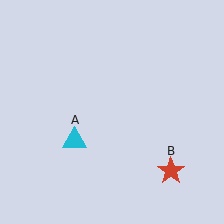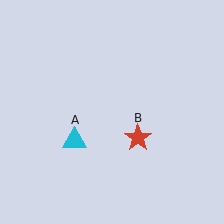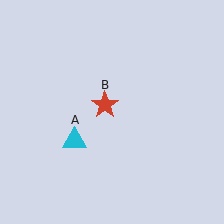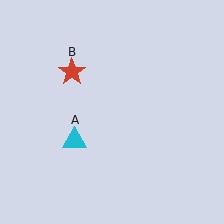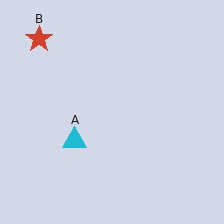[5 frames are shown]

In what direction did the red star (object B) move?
The red star (object B) moved up and to the left.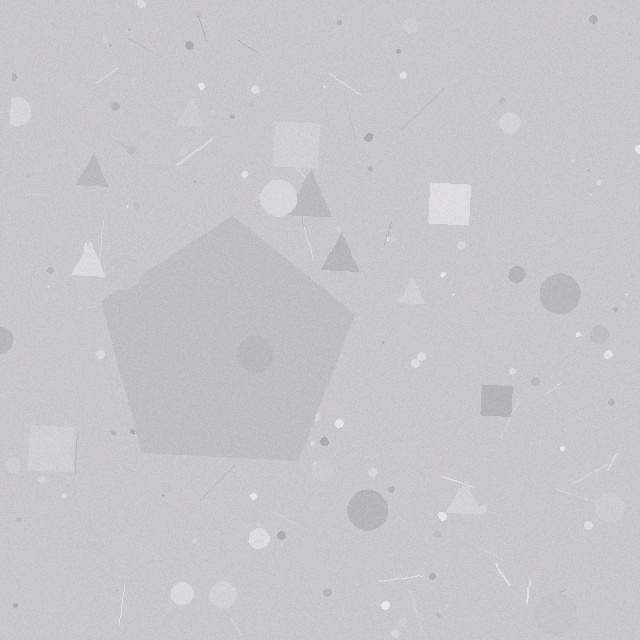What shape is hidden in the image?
A pentagon is hidden in the image.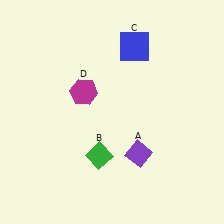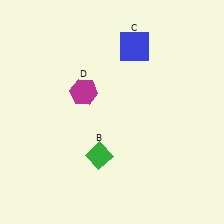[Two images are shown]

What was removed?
The purple diamond (A) was removed in Image 2.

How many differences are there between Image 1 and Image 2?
There is 1 difference between the two images.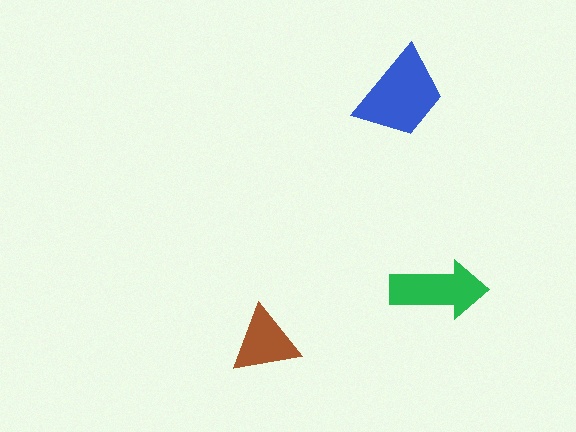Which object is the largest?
The blue trapezoid.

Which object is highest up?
The blue trapezoid is topmost.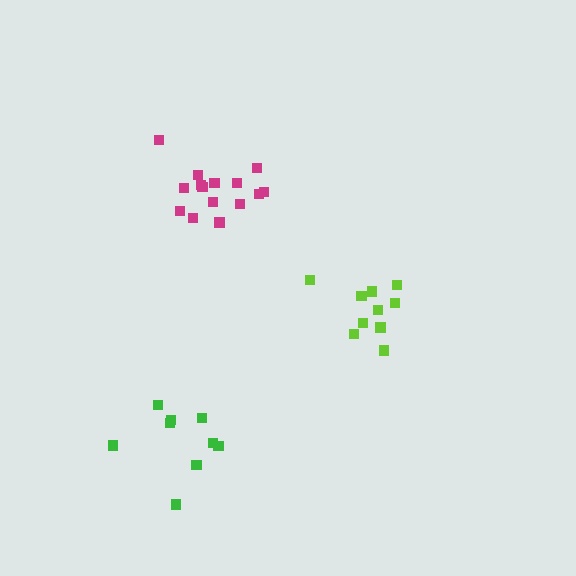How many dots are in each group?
Group 1: 10 dots, Group 2: 9 dots, Group 3: 15 dots (34 total).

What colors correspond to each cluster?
The clusters are colored: lime, green, magenta.